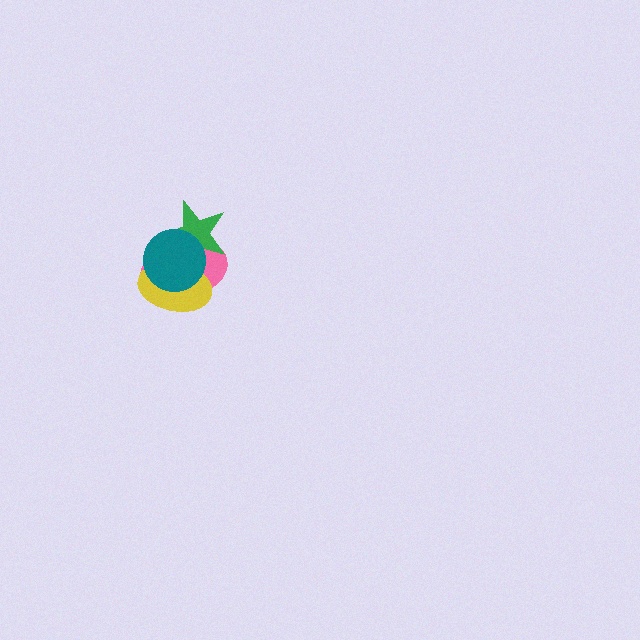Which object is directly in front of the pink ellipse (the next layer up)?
The green star is directly in front of the pink ellipse.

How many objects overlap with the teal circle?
3 objects overlap with the teal circle.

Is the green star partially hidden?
Yes, it is partially covered by another shape.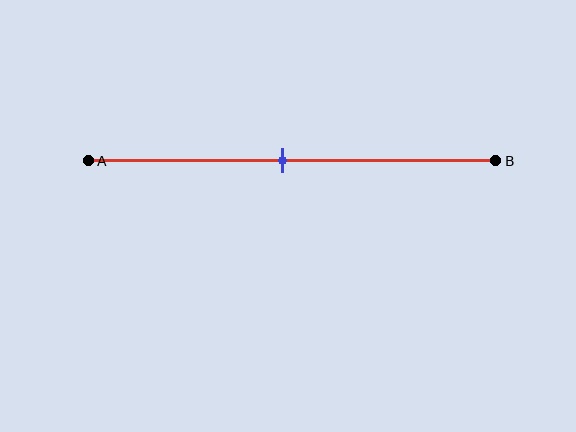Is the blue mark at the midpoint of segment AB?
Yes, the mark is approximately at the midpoint.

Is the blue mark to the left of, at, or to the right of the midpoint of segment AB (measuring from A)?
The blue mark is approximately at the midpoint of segment AB.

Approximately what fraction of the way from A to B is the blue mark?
The blue mark is approximately 50% of the way from A to B.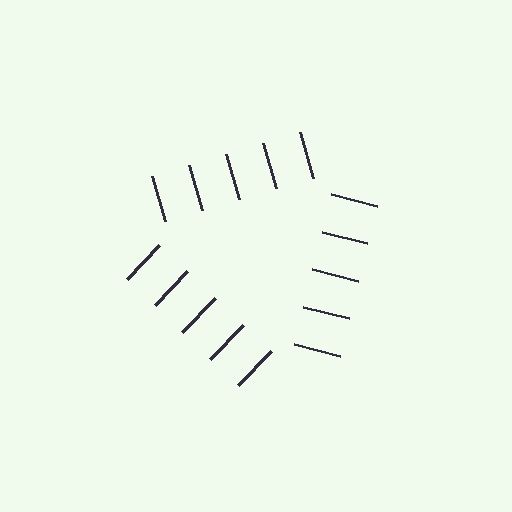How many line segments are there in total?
15 — 5 along each of the 3 edges.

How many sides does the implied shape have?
3 sides — the line-ends trace a triangle.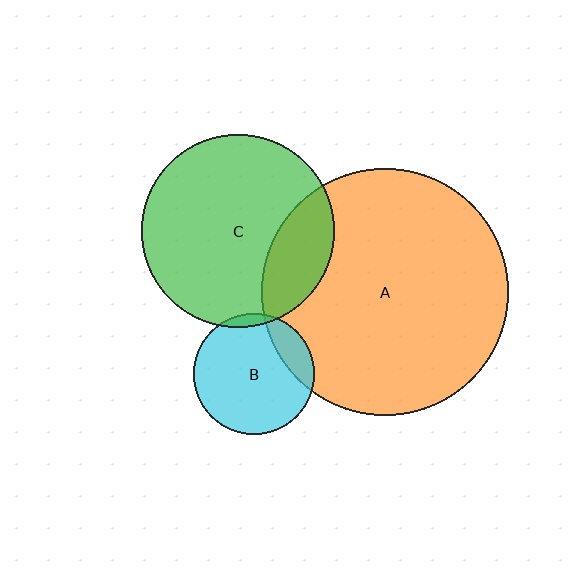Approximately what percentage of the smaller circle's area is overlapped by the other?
Approximately 5%.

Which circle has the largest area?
Circle A (orange).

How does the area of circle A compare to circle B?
Approximately 4.2 times.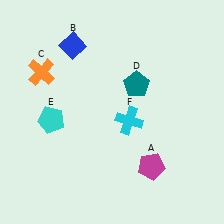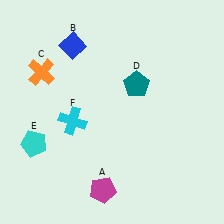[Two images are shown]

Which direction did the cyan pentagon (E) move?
The cyan pentagon (E) moved down.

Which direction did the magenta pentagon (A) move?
The magenta pentagon (A) moved left.